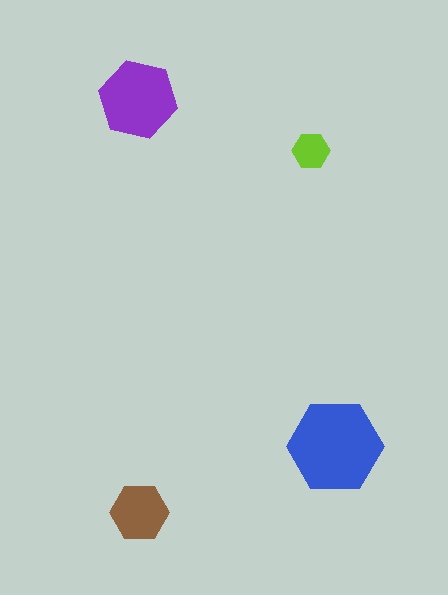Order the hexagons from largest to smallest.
the blue one, the purple one, the brown one, the lime one.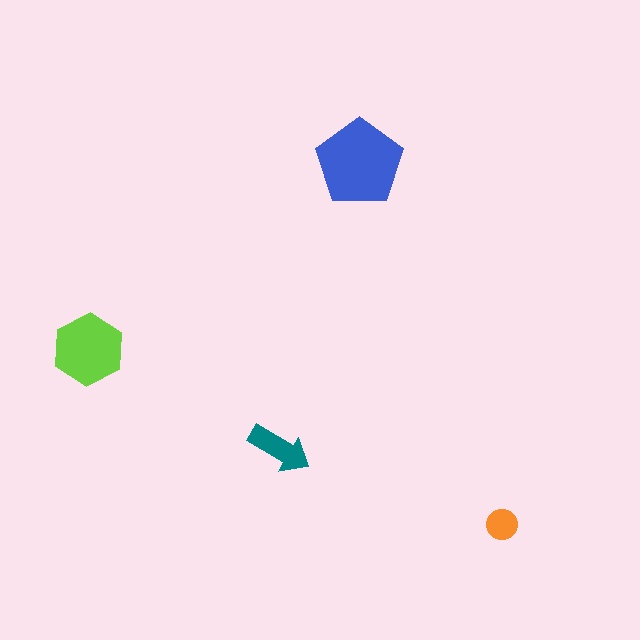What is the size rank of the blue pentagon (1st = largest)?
1st.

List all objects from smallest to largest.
The orange circle, the teal arrow, the lime hexagon, the blue pentagon.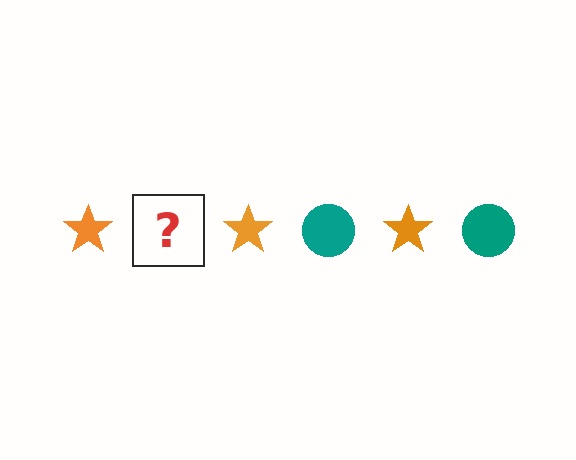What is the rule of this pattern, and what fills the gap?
The rule is that the pattern alternates between orange star and teal circle. The gap should be filled with a teal circle.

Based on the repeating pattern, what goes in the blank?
The blank should be a teal circle.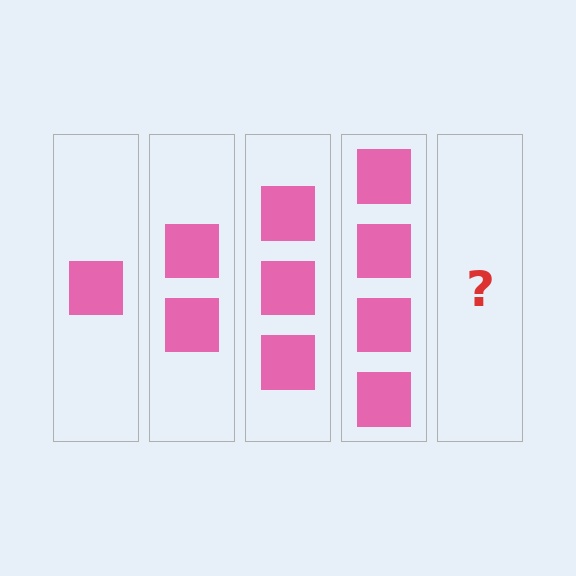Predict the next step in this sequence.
The next step is 5 squares.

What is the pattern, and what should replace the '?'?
The pattern is that each step adds one more square. The '?' should be 5 squares.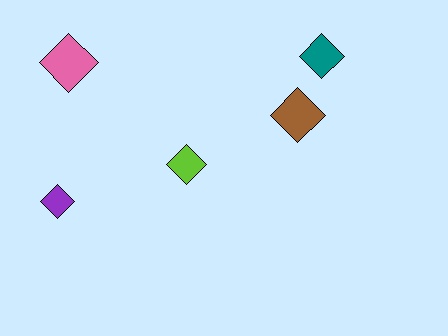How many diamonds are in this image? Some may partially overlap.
There are 5 diamonds.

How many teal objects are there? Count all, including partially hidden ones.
There is 1 teal object.